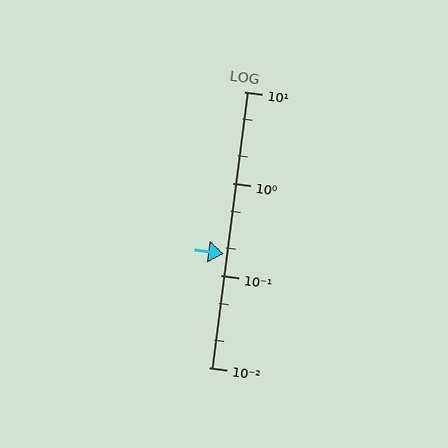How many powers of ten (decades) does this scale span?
The scale spans 3 decades, from 0.01 to 10.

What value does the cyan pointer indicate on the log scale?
The pointer indicates approximately 0.17.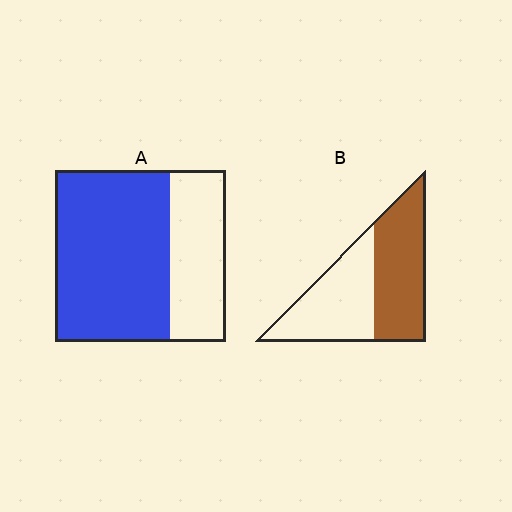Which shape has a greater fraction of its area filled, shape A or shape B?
Shape A.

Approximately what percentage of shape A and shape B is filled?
A is approximately 65% and B is approximately 50%.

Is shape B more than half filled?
Roughly half.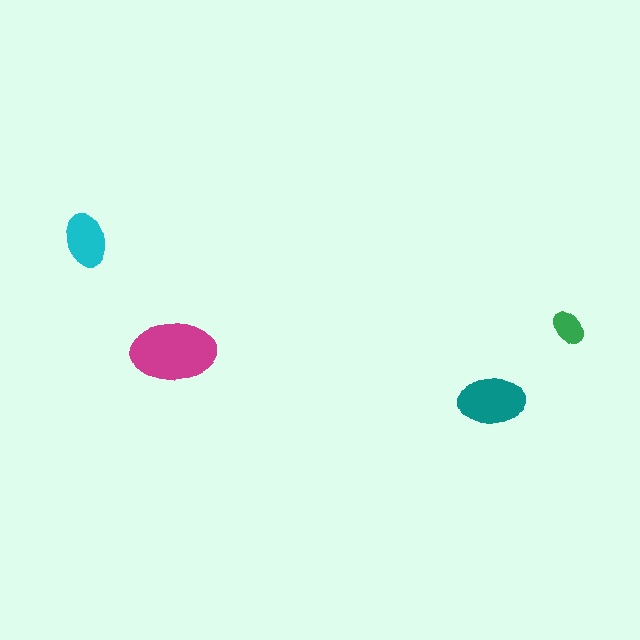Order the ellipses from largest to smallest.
the magenta one, the teal one, the cyan one, the green one.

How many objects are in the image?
There are 4 objects in the image.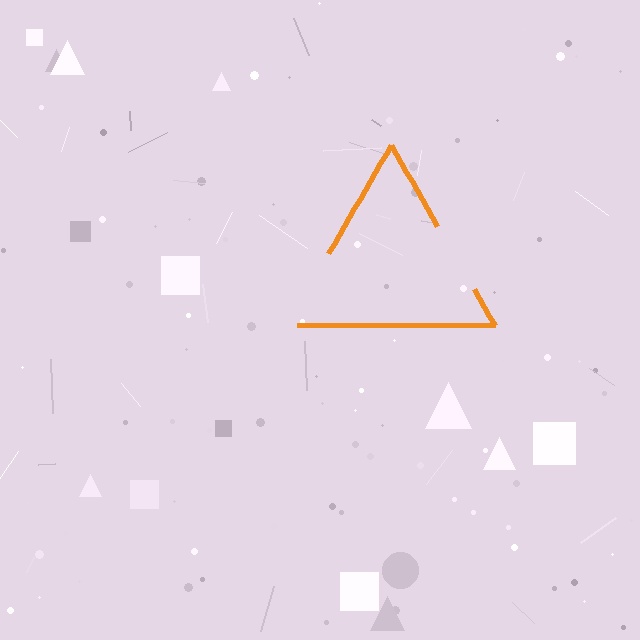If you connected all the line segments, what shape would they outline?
They would outline a triangle.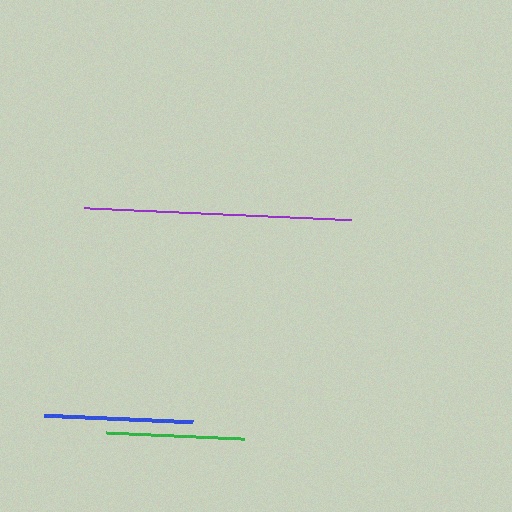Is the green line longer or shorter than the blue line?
The blue line is longer than the green line.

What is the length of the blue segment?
The blue segment is approximately 148 pixels long.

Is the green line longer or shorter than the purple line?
The purple line is longer than the green line.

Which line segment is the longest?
The purple line is the longest at approximately 267 pixels.